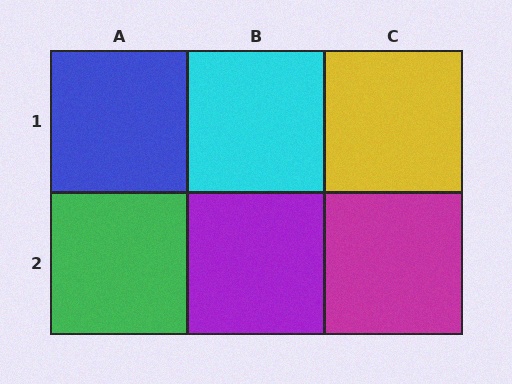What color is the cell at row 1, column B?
Cyan.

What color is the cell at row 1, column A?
Blue.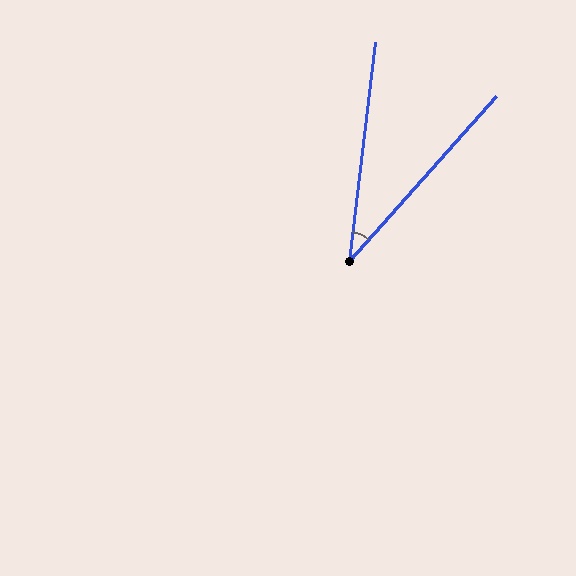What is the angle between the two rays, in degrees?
Approximately 35 degrees.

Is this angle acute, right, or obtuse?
It is acute.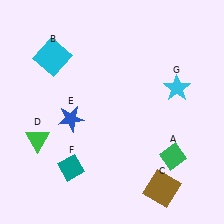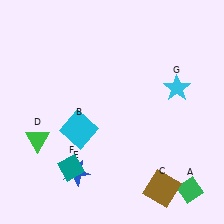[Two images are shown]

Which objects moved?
The objects that moved are: the green diamond (A), the cyan square (B), the blue star (E).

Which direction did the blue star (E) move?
The blue star (E) moved down.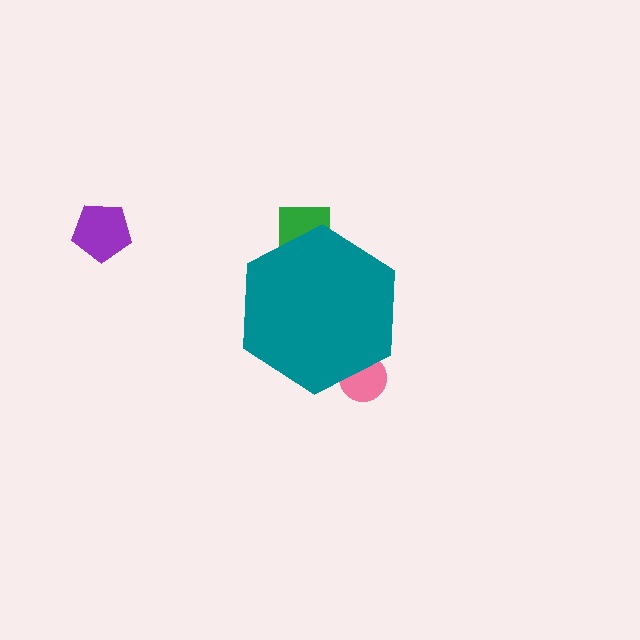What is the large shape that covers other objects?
A teal hexagon.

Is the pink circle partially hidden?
Yes, the pink circle is partially hidden behind the teal hexagon.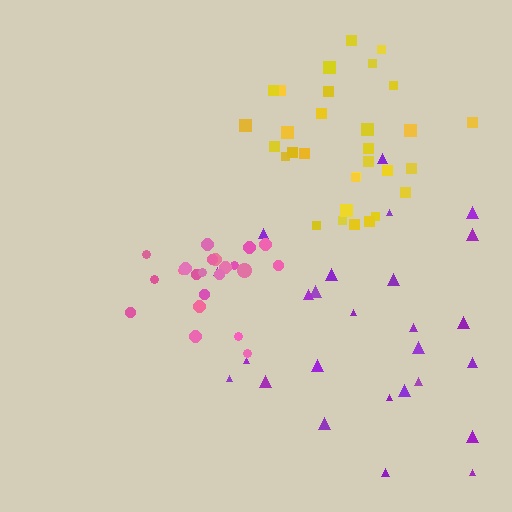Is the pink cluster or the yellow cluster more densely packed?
Pink.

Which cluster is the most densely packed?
Pink.